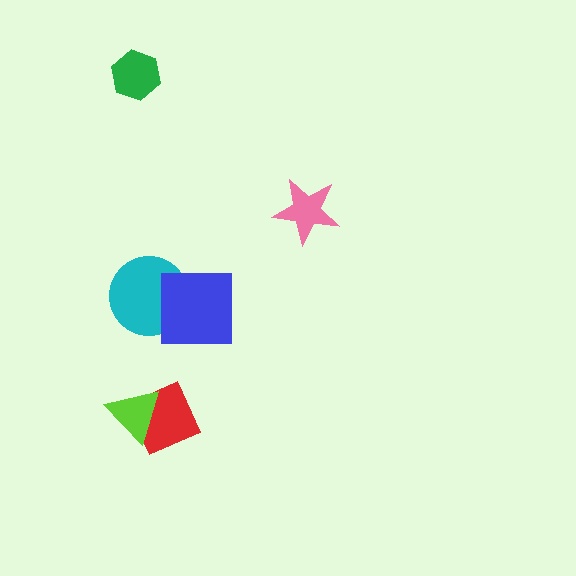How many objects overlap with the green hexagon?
0 objects overlap with the green hexagon.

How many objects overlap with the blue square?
1 object overlaps with the blue square.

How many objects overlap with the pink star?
0 objects overlap with the pink star.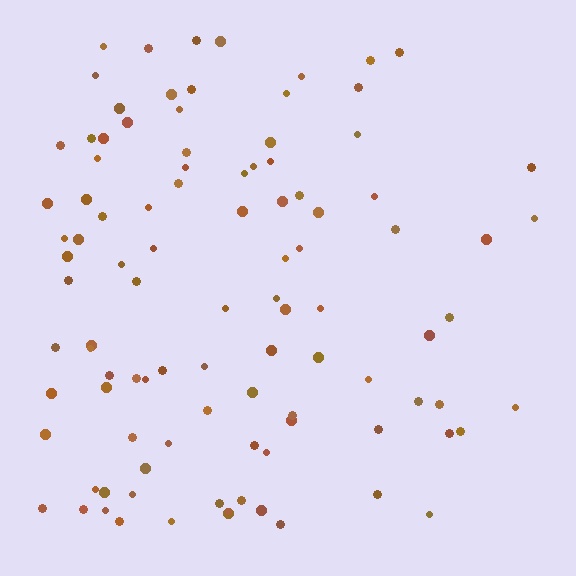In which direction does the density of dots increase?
From right to left, with the left side densest.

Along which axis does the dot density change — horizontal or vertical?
Horizontal.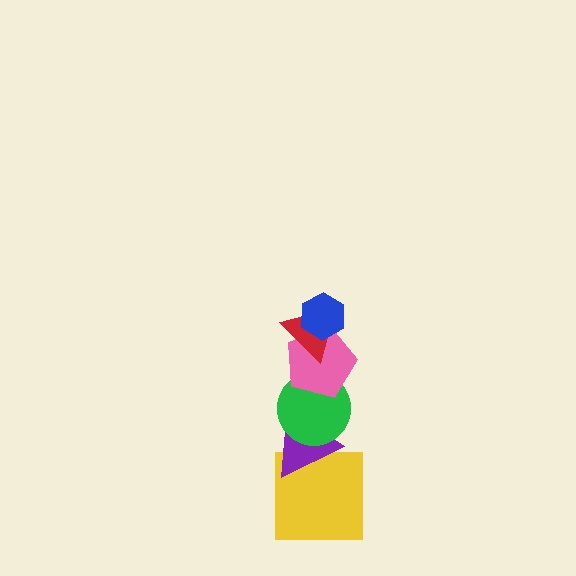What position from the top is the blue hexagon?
The blue hexagon is 1st from the top.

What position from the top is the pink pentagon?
The pink pentagon is 3rd from the top.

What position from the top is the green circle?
The green circle is 4th from the top.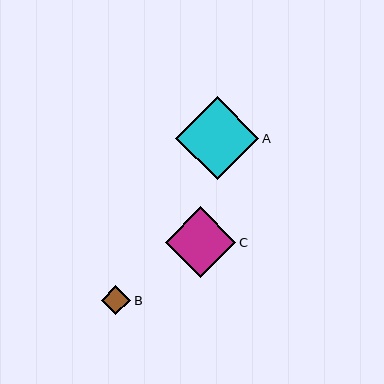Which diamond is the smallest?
Diamond B is the smallest with a size of approximately 29 pixels.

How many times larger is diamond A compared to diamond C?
Diamond A is approximately 1.2 times the size of diamond C.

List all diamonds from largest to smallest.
From largest to smallest: A, C, B.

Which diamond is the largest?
Diamond A is the largest with a size of approximately 83 pixels.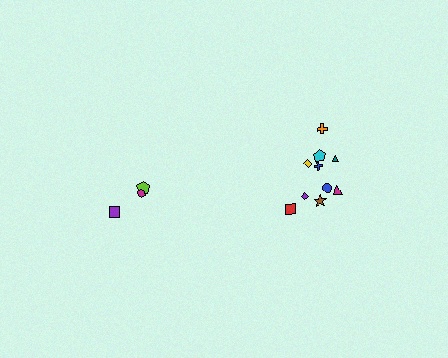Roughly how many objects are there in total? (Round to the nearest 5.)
Roughly 15 objects in total.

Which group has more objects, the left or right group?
The right group.